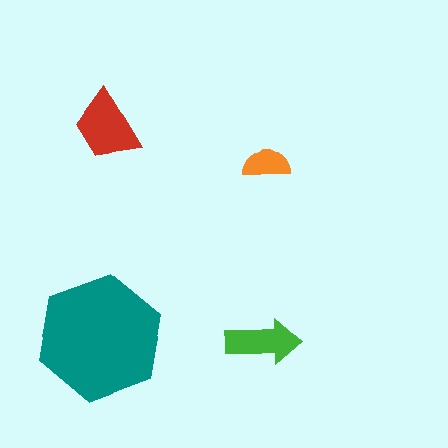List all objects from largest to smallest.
The teal hexagon, the red trapezoid, the green arrow, the orange semicircle.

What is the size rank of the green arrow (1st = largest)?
3rd.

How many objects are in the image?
There are 4 objects in the image.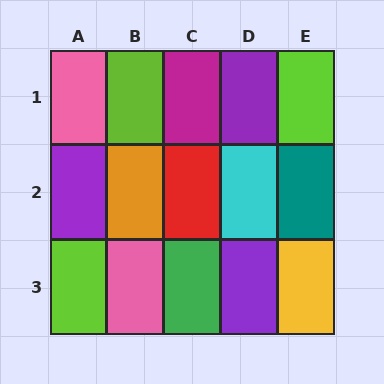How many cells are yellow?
1 cell is yellow.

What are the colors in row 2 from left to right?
Purple, orange, red, cyan, teal.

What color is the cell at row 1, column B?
Lime.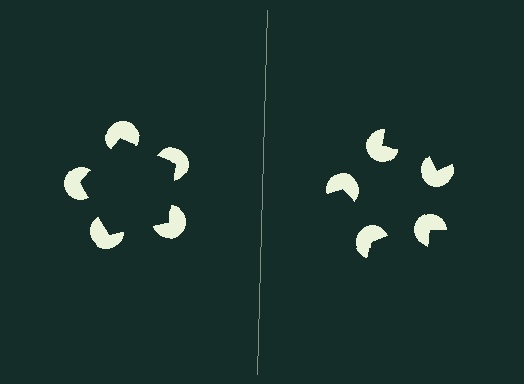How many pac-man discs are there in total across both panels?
10 — 5 on each side.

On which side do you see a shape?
An illusory pentagon appears on the left side. On the right side the wedge cuts are rotated, so no coherent shape forms.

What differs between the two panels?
The pac-man discs are positioned identically on both sides; only the wedge orientations differ. On the left they align to a pentagon; on the right they are misaligned.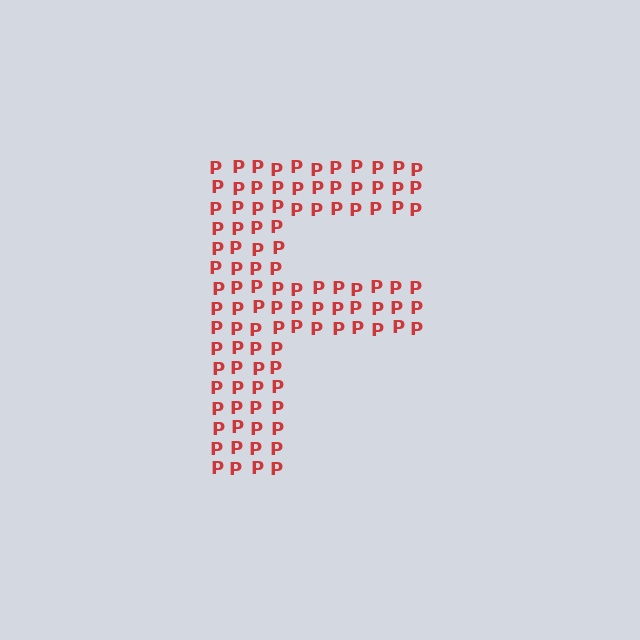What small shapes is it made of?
It is made of small letter P's.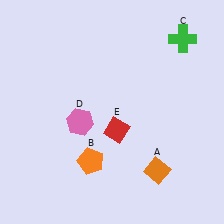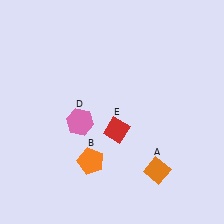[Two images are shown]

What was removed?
The green cross (C) was removed in Image 2.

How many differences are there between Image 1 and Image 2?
There is 1 difference between the two images.